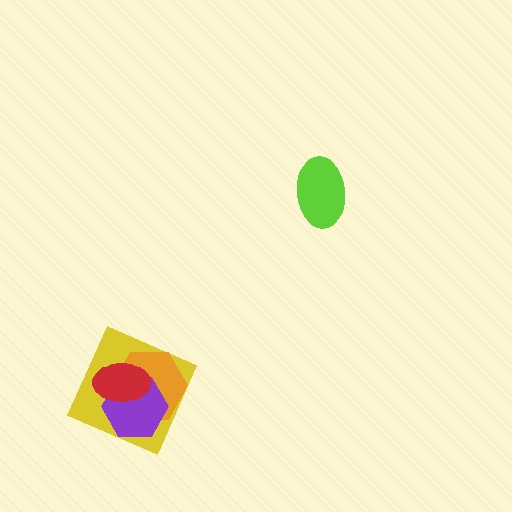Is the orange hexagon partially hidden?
Yes, it is partially covered by another shape.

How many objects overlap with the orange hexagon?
3 objects overlap with the orange hexagon.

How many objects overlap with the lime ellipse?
0 objects overlap with the lime ellipse.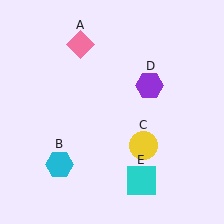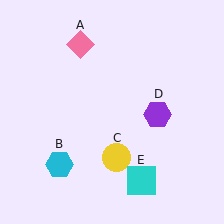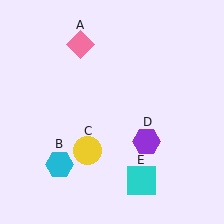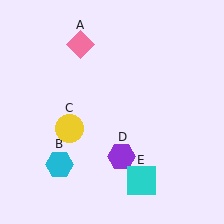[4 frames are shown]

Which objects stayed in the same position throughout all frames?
Pink diamond (object A) and cyan hexagon (object B) and cyan square (object E) remained stationary.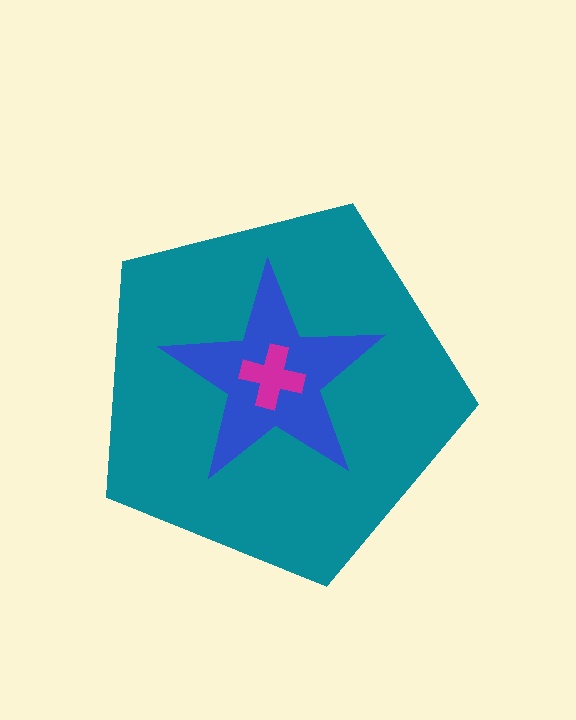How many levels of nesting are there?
3.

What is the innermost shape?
The magenta cross.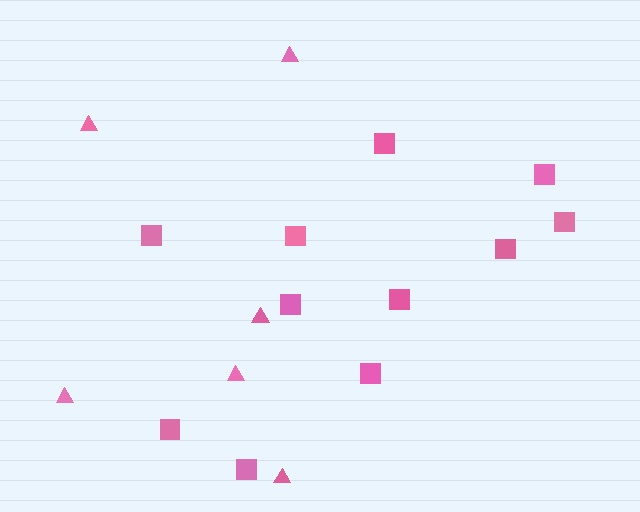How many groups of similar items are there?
There are 2 groups: one group of triangles (6) and one group of squares (11).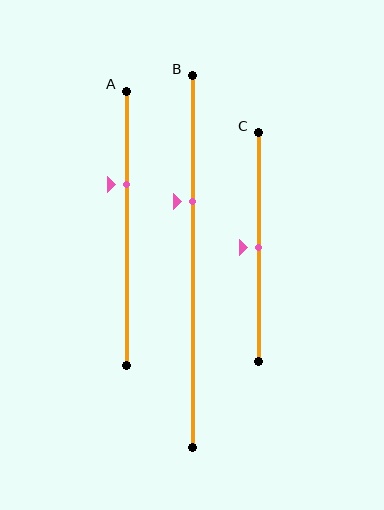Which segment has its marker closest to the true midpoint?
Segment C has its marker closest to the true midpoint.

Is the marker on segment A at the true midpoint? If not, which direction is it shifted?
No, the marker on segment A is shifted upward by about 16% of the segment length.